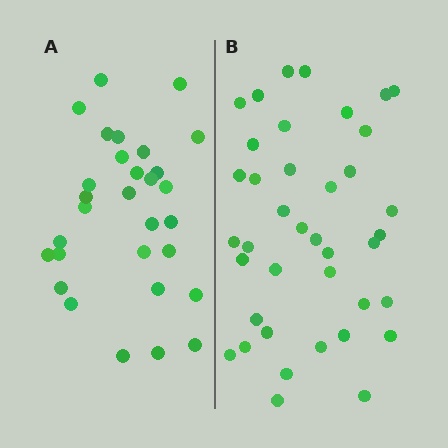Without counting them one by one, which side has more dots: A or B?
Region B (the right region) has more dots.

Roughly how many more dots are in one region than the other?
Region B has roughly 8 or so more dots than region A.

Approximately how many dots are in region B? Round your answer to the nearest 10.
About 40 dots. (The exact count is 39, which rounds to 40.)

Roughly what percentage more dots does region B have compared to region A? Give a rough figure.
About 30% more.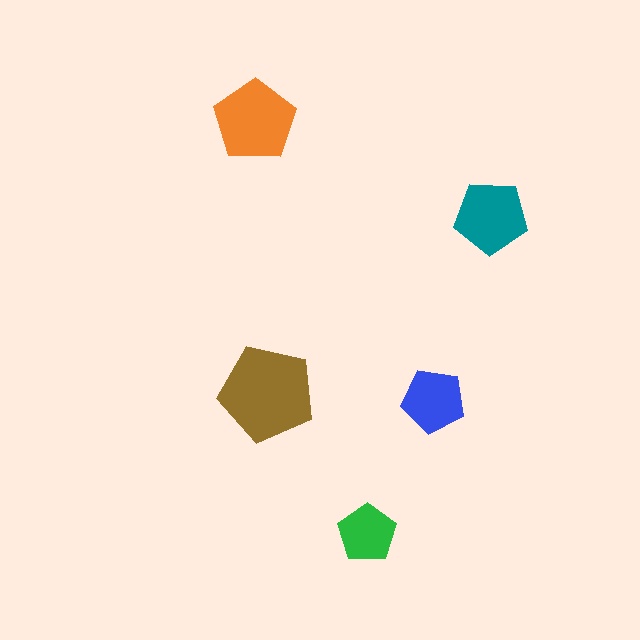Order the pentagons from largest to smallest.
the brown one, the orange one, the teal one, the blue one, the green one.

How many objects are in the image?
There are 5 objects in the image.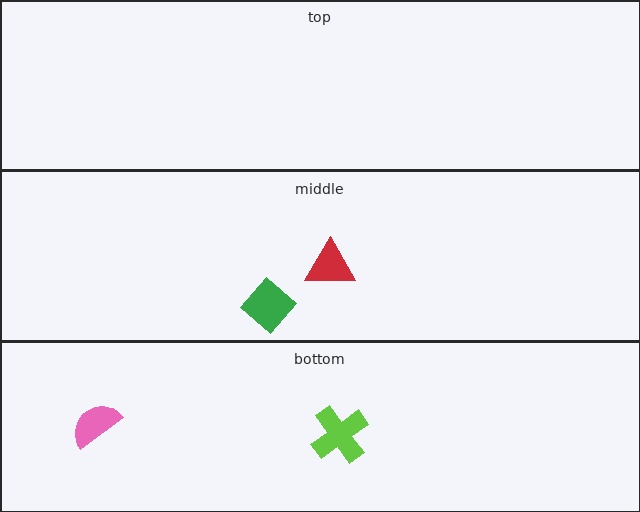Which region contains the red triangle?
The middle region.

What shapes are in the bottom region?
The pink semicircle, the lime cross.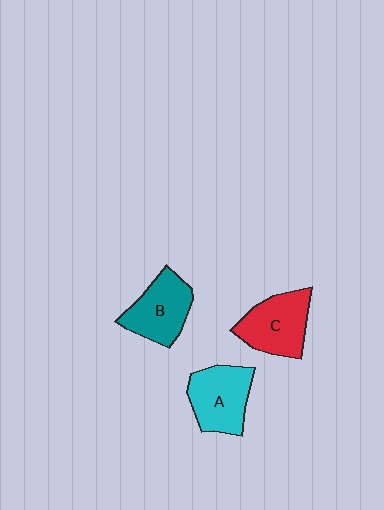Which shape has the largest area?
Shape C (red).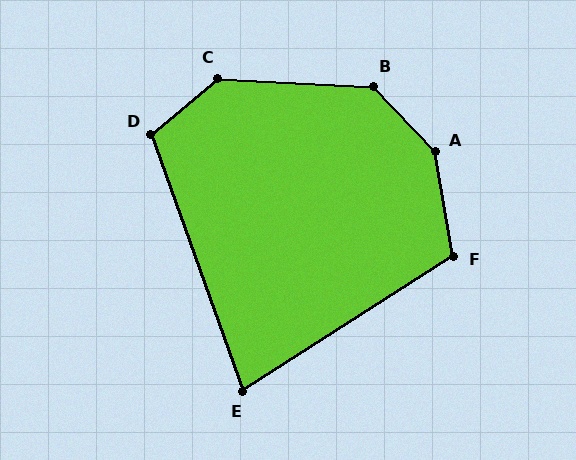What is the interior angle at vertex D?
Approximately 110 degrees (obtuse).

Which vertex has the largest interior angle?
A, at approximately 146 degrees.